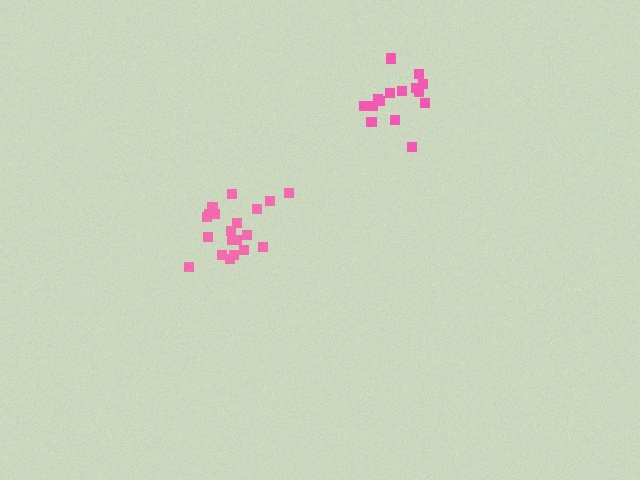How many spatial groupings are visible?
There are 2 spatial groupings.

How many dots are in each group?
Group 1: 15 dots, Group 2: 20 dots (35 total).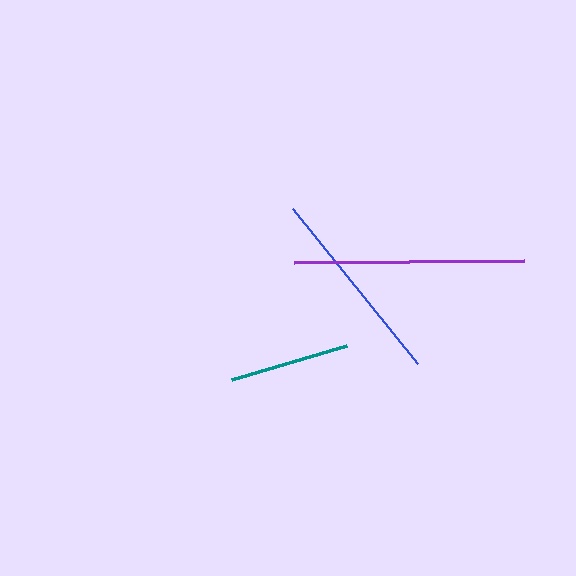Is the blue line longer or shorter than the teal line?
The blue line is longer than the teal line.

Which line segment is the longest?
The purple line is the longest at approximately 230 pixels.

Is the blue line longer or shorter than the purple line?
The purple line is longer than the blue line.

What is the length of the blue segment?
The blue segment is approximately 199 pixels long.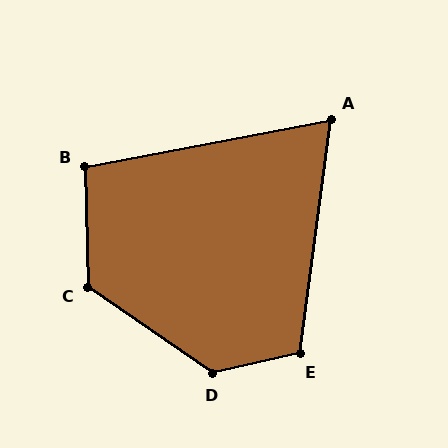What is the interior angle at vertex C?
Approximately 126 degrees (obtuse).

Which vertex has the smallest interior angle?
A, at approximately 71 degrees.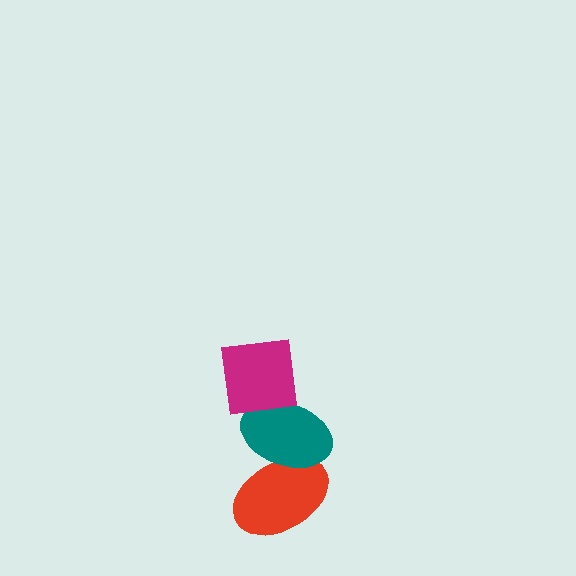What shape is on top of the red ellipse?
The teal ellipse is on top of the red ellipse.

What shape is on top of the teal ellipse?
The magenta square is on top of the teal ellipse.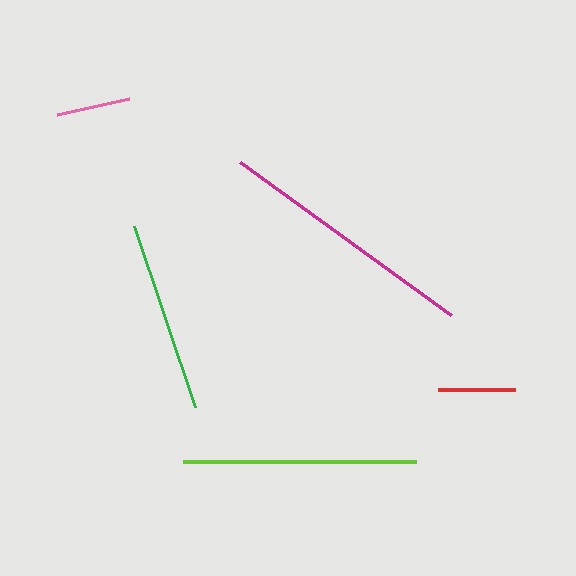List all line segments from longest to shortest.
From longest to shortest: magenta, lime, green, red, pink.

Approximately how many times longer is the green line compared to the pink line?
The green line is approximately 2.6 times the length of the pink line.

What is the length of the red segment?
The red segment is approximately 77 pixels long.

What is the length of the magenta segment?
The magenta segment is approximately 260 pixels long.